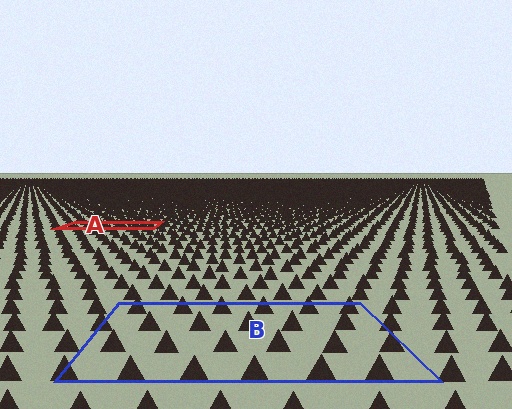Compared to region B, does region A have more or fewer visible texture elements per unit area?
Region A has more texture elements per unit area — they are packed more densely because it is farther away.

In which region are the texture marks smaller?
The texture marks are smaller in region A, because it is farther away.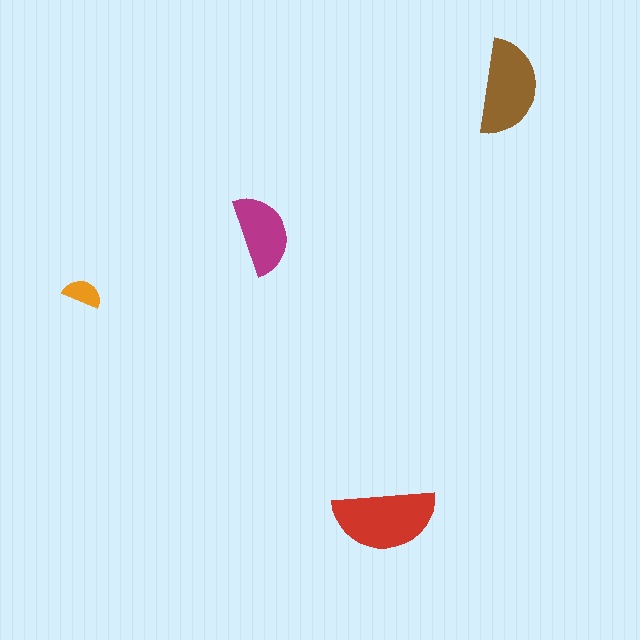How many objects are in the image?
There are 4 objects in the image.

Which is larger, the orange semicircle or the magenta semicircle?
The magenta one.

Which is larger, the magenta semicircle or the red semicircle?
The red one.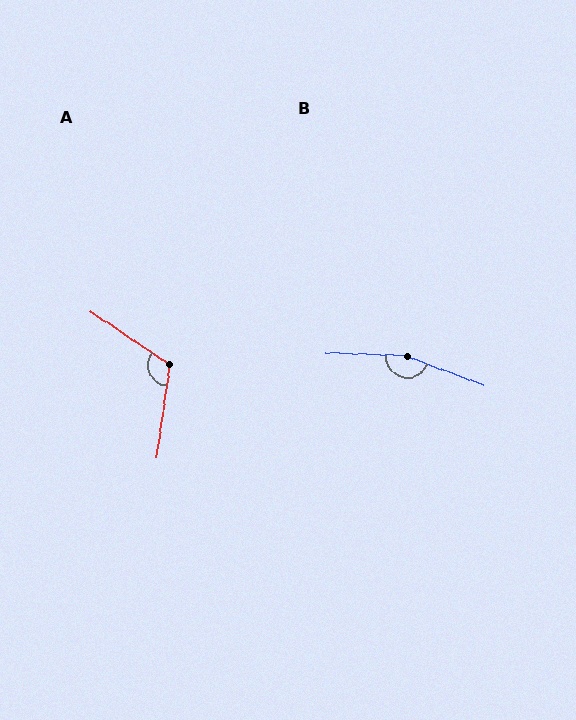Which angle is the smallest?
A, at approximately 116 degrees.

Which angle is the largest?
B, at approximately 161 degrees.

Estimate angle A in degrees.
Approximately 116 degrees.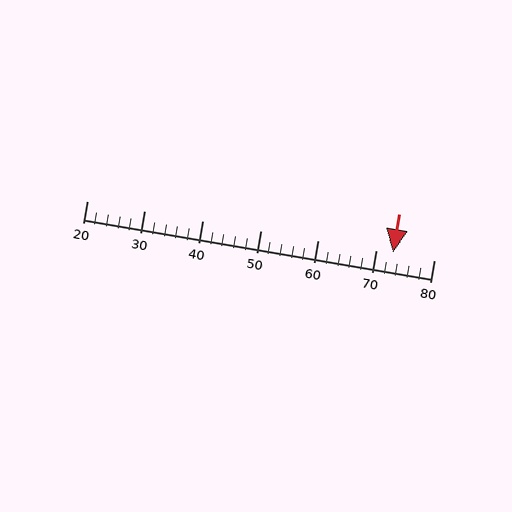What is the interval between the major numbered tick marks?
The major tick marks are spaced 10 units apart.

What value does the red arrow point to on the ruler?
The red arrow points to approximately 73.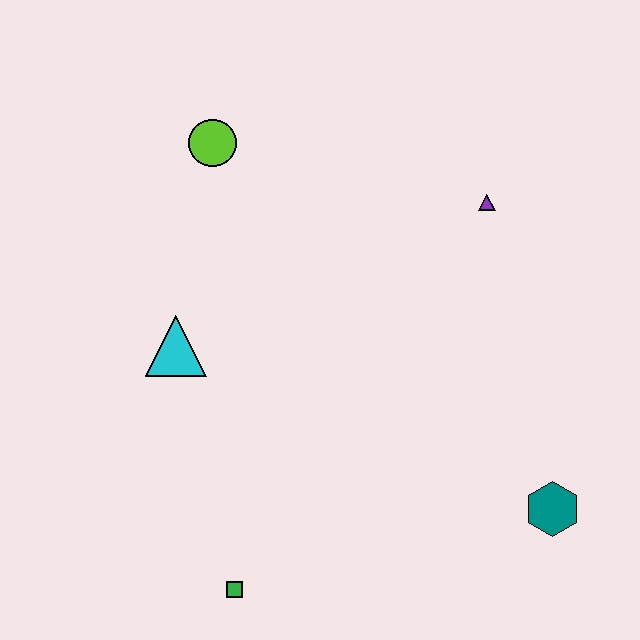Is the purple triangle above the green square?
Yes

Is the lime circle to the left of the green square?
Yes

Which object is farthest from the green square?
The purple triangle is farthest from the green square.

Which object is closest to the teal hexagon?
The purple triangle is closest to the teal hexagon.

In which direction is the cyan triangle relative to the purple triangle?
The cyan triangle is to the left of the purple triangle.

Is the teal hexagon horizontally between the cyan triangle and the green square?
No